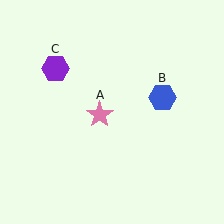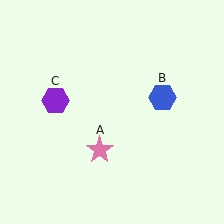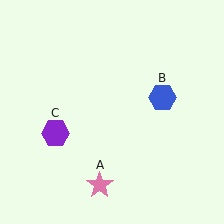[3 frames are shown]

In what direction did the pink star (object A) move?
The pink star (object A) moved down.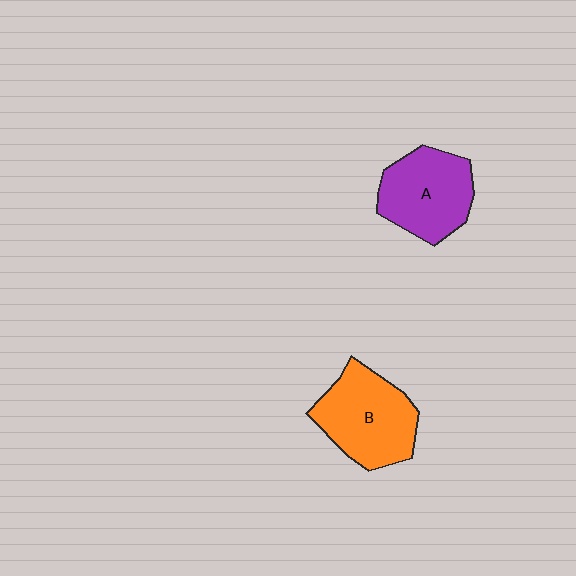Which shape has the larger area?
Shape B (orange).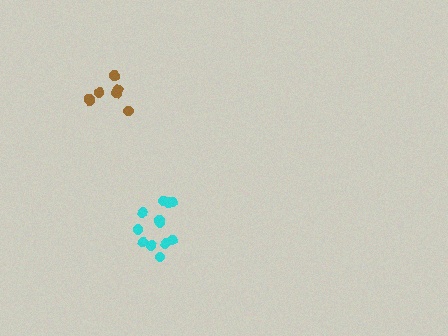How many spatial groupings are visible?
There are 2 spatial groupings.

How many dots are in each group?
Group 1: 12 dots, Group 2: 7 dots (19 total).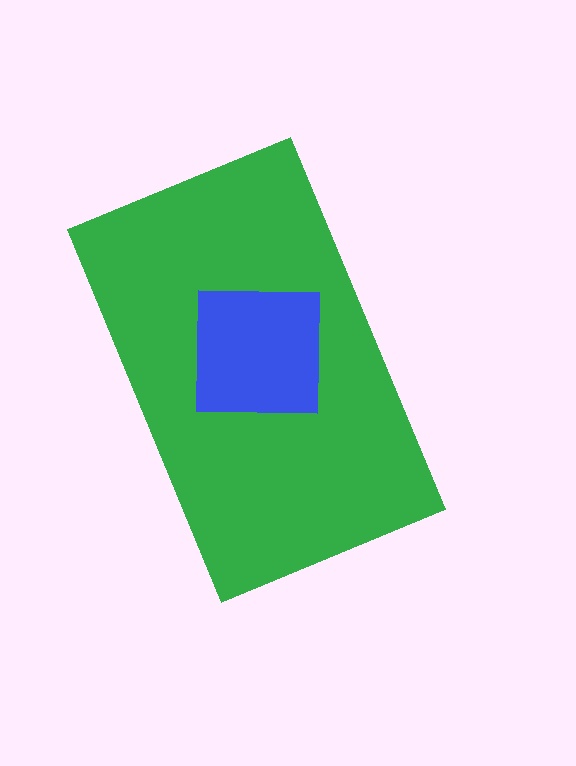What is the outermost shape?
The green rectangle.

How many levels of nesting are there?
2.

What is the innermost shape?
The blue square.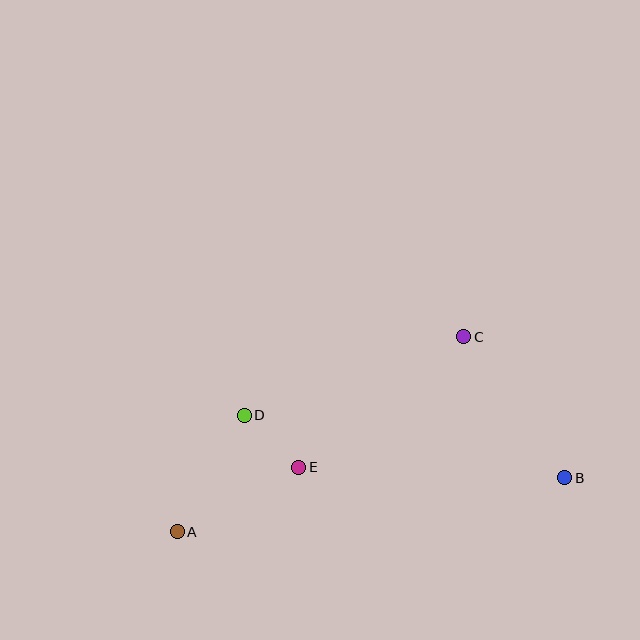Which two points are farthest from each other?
Points A and B are farthest from each other.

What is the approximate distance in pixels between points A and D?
The distance between A and D is approximately 134 pixels.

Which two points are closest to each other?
Points D and E are closest to each other.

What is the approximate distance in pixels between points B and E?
The distance between B and E is approximately 267 pixels.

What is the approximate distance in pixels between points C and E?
The distance between C and E is approximately 210 pixels.